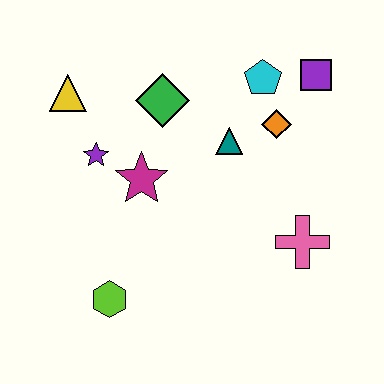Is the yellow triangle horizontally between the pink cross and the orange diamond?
No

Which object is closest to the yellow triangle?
The purple star is closest to the yellow triangle.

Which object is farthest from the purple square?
The lime hexagon is farthest from the purple square.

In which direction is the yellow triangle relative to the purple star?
The yellow triangle is above the purple star.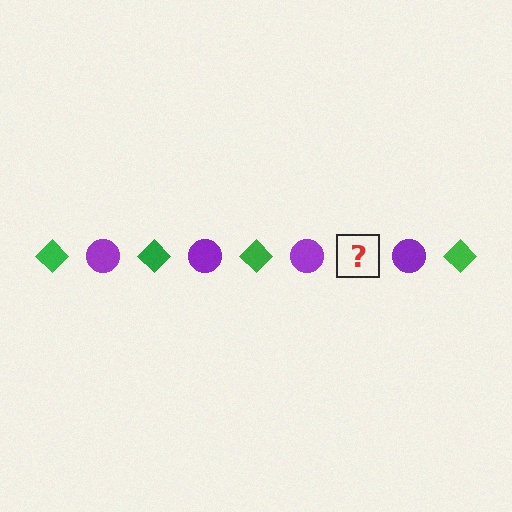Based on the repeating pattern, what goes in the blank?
The blank should be a green diamond.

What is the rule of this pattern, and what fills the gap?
The rule is that the pattern alternates between green diamond and purple circle. The gap should be filled with a green diamond.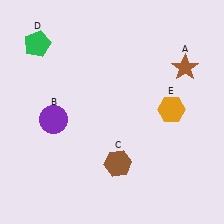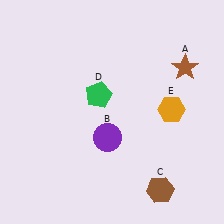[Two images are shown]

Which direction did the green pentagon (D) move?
The green pentagon (D) moved right.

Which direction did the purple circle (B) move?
The purple circle (B) moved right.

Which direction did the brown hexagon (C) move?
The brown hexagon (C) moved right.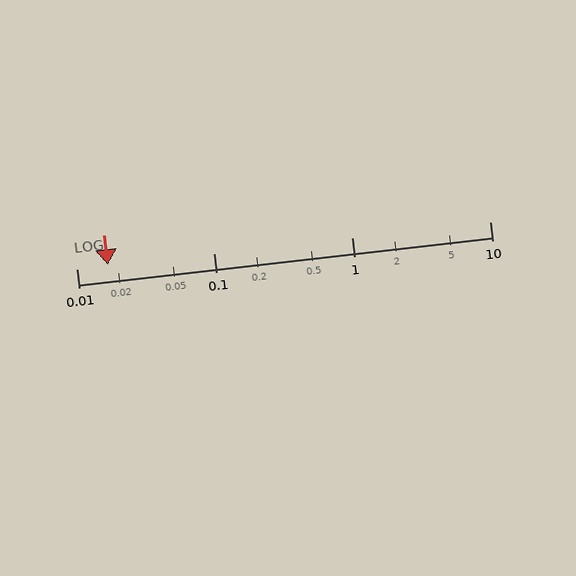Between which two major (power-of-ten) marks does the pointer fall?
The pointer is between 0.01 and 0.1.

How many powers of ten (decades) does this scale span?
The scale spans 3 decades, from 0.01 to 10.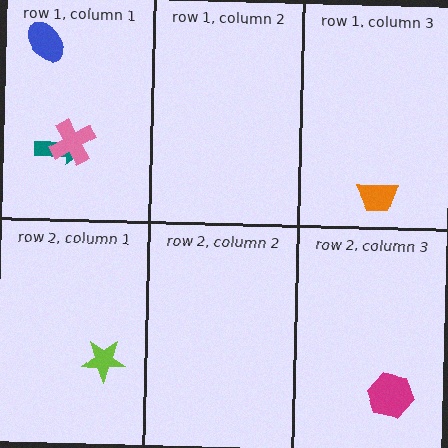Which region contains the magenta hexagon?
The row 2, column 3 region.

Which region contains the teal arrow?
The row 1, column 1 region.